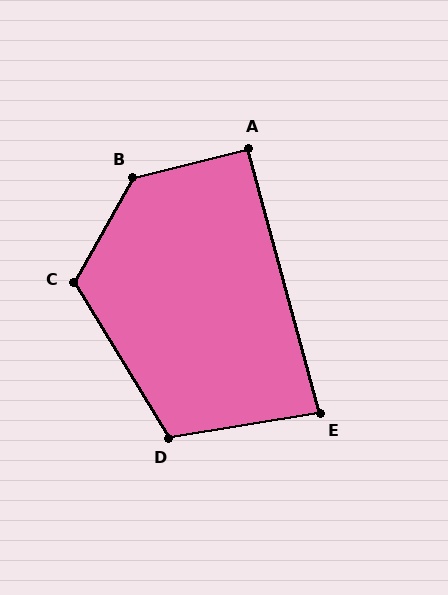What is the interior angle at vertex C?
Approximately 120 degrees (obtuse).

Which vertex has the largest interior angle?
B, at approximately 133 degrees.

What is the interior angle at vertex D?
Approximately 112 degrees (obtuse).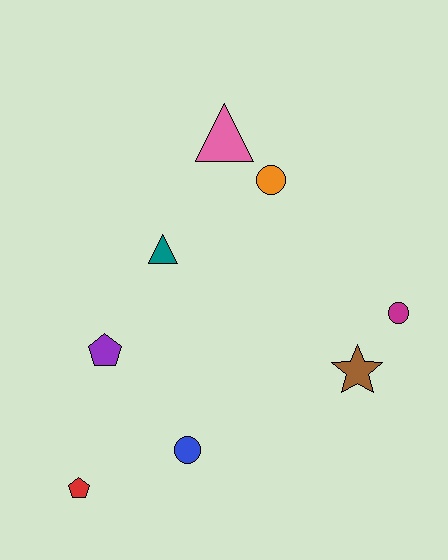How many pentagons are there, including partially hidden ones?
There are 2 pentagons.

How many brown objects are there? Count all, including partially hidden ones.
There is 1 brown object.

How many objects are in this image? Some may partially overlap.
There are 8 objects.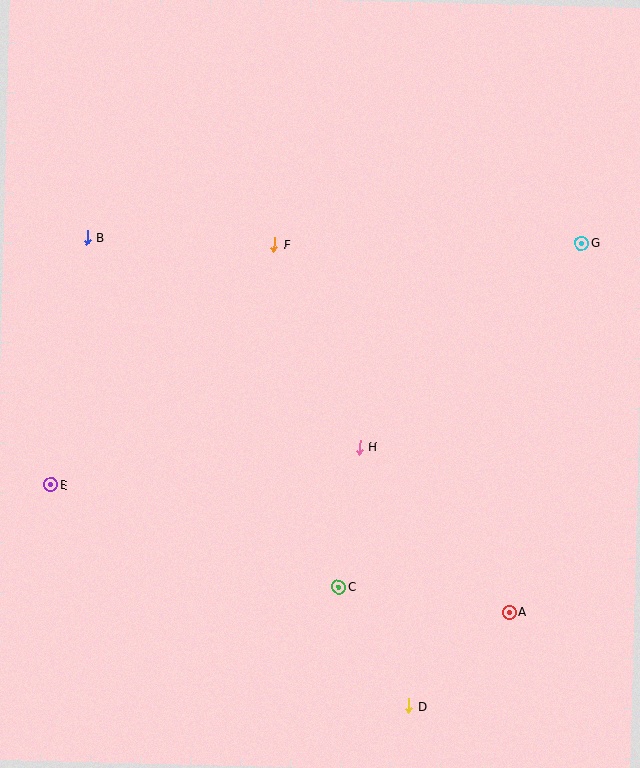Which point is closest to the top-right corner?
Point G is closest to the top-right corner.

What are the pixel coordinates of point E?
Point E is at (51, 485).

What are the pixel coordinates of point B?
Point B is at (87, 238).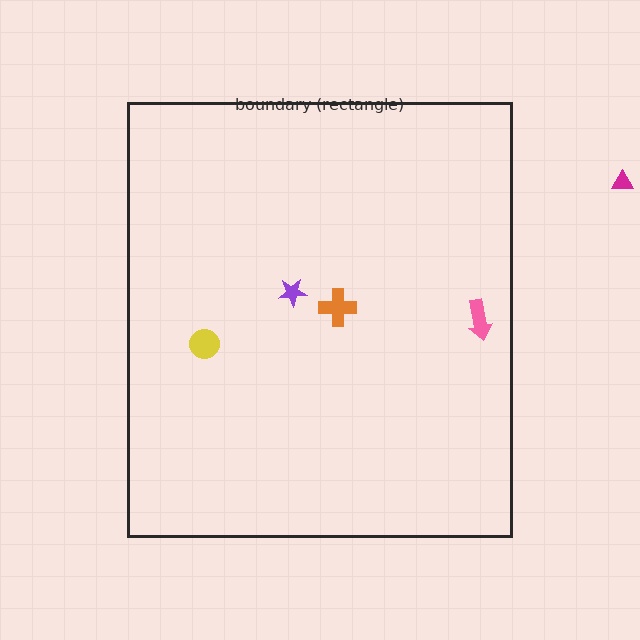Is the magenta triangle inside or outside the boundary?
Outside.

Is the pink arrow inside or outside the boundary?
Inside.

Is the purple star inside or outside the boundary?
Inside.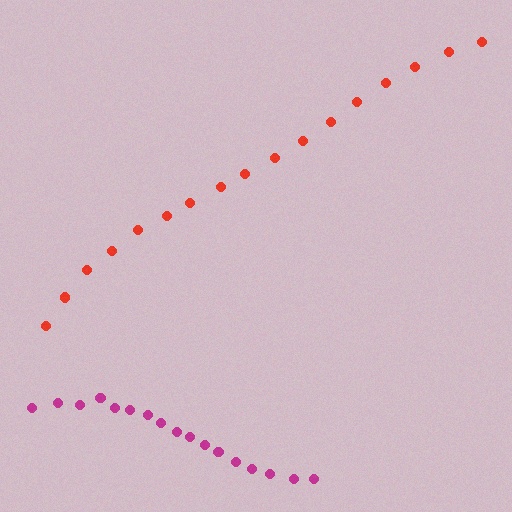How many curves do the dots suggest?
There are 2 distinct paths.